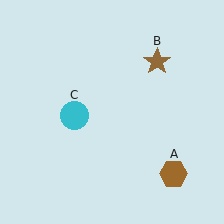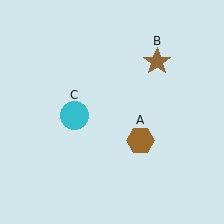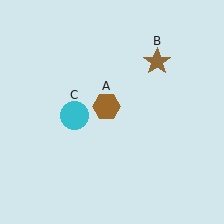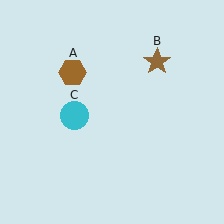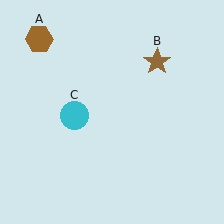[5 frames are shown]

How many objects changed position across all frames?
1 object changed position: brown hexagon (object A).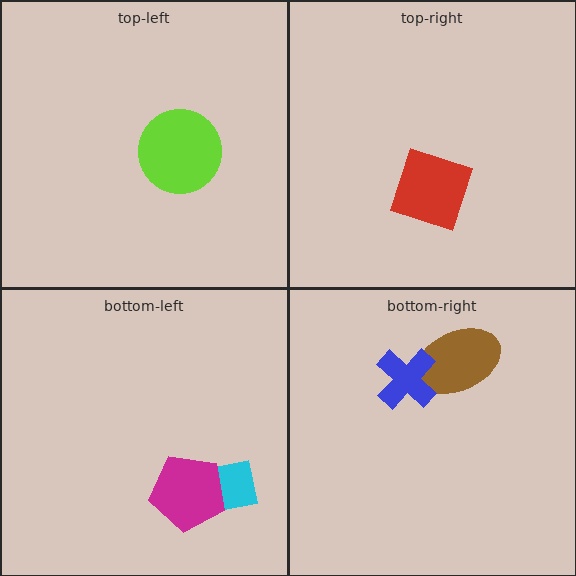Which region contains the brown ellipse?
The bottom-right region.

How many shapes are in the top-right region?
1.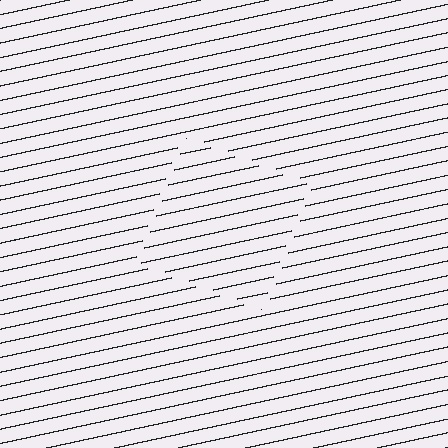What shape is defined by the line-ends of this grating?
An illusory square. The interior of the shape contains the same grating, shifted by half a period — the contour is defined by the phase discontinuity where line-ends from the inner and outer gratings abut.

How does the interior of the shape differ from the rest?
The interior of the shape contains the same grating, shifted by half a period — the contour is defined by the phase discontinuity where line-ends from the inner and outer gratings abut.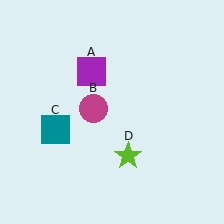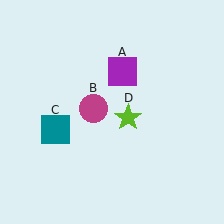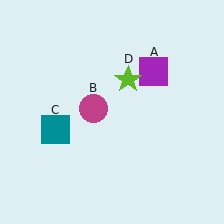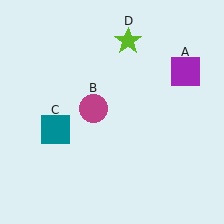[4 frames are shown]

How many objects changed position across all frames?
2 objects changed position: purple square (object A), lime star (object D).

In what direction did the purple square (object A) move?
The purple square (object A) moved right.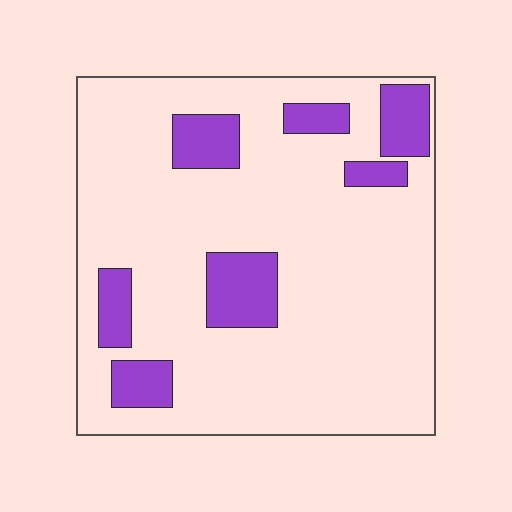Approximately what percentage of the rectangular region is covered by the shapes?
Approximately 15%.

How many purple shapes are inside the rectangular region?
7.